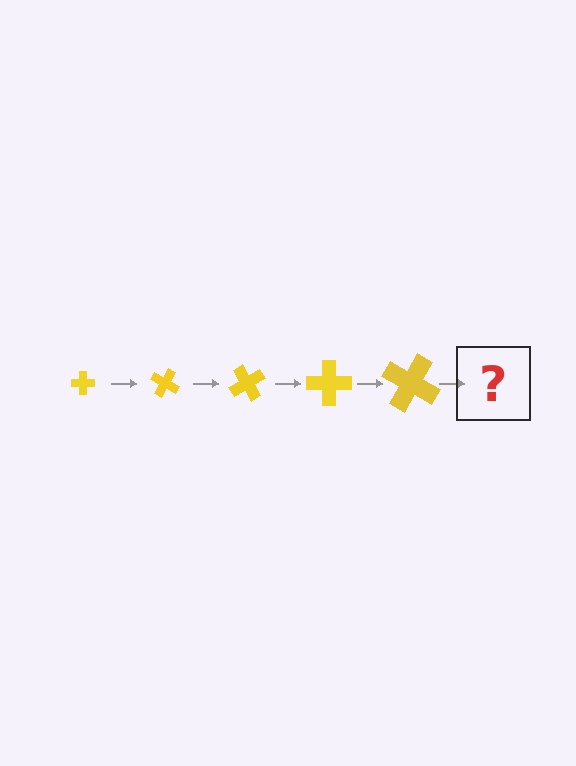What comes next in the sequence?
The next element should be a cross, larger than the previous one and rotated 150 degrees from the start.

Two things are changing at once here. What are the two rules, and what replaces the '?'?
The two rules are that the cross grows larger each step and it rotates 30 degrees each step. The '?' should be a cross, larger than the previous one and rotated 150 degrees from the start.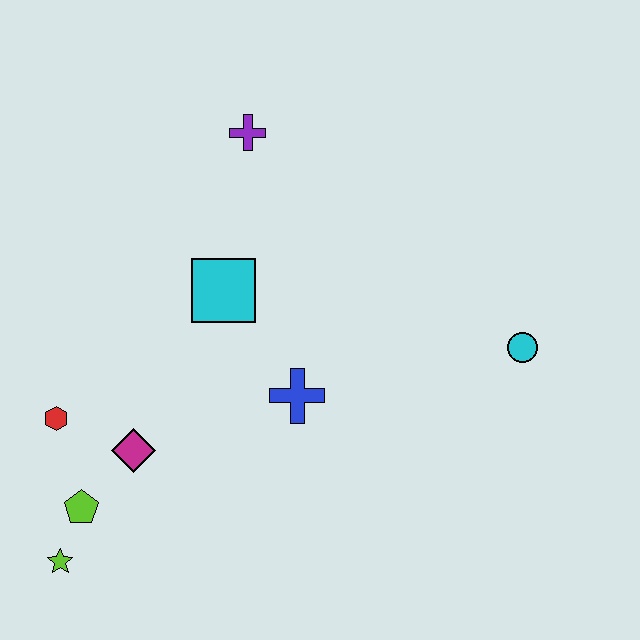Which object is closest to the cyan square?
The blue cross is closest to the cyan square.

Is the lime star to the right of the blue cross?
No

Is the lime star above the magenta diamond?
No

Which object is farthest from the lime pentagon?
The cyan circle is farthest from the lime pentagon.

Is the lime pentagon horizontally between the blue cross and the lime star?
Yes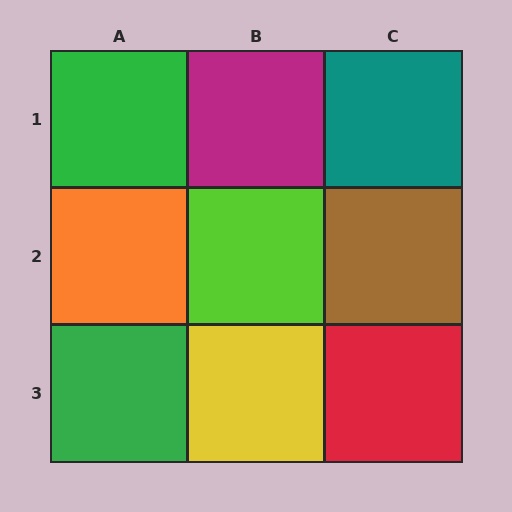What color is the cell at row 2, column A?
Orange.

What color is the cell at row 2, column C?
Brown.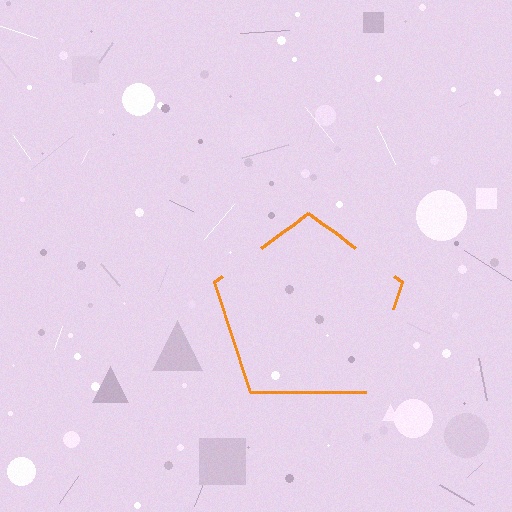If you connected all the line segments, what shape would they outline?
They would outline a pentagon.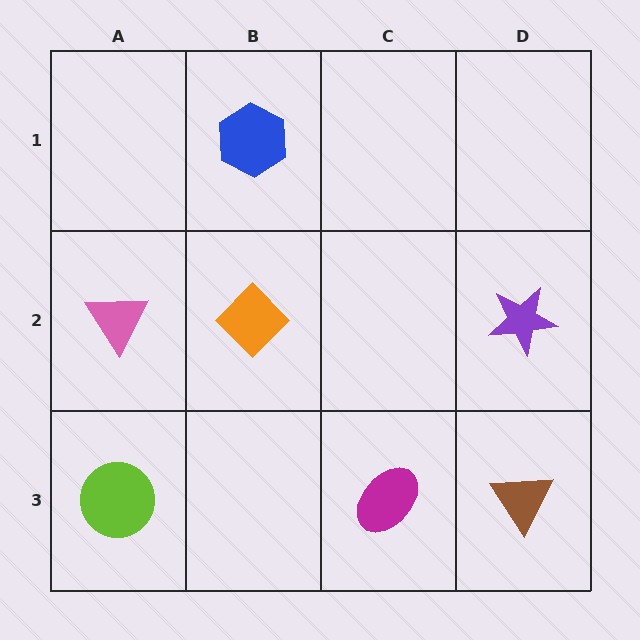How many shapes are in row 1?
1 shape.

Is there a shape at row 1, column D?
No, that cell is empty.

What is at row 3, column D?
A brown triangle.